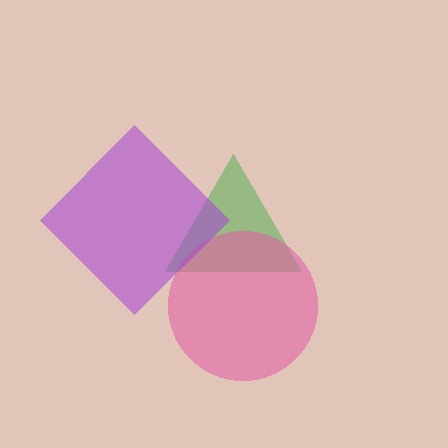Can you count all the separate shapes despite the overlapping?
Yes, there are 3 separate shapes.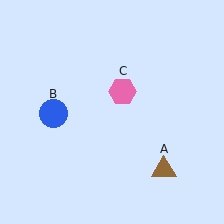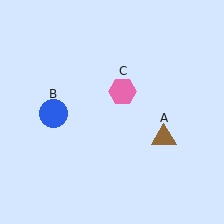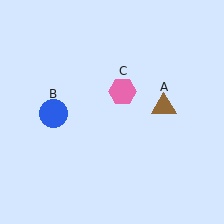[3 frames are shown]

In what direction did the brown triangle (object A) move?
The brown triangle (object A) moved up.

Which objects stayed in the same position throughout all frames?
Blue circle (object B) and pink hexagon (object C) remained stationary.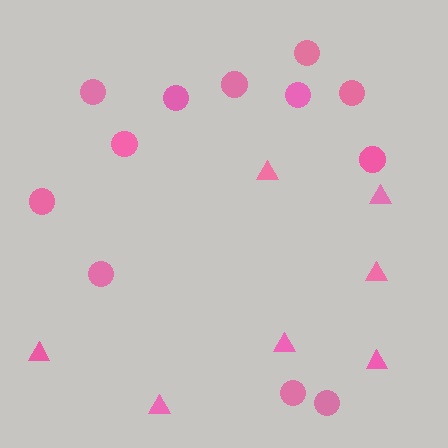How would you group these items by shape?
There are 2 groups: one group of circles (12) and one group of triangles (7).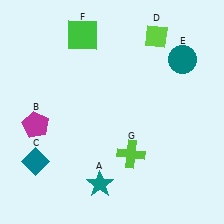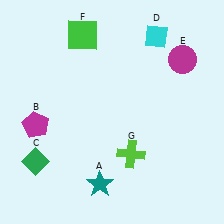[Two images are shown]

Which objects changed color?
C changed from teal to green. D changed from lime to cyan. E changed from teal to magenta.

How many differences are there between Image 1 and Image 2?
There are 3 differences between the two images.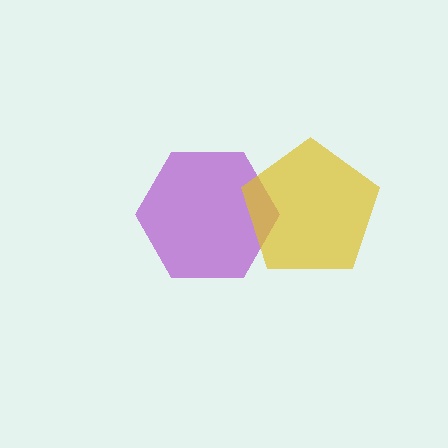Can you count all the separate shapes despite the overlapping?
Yes, there are 2 separate shapes.